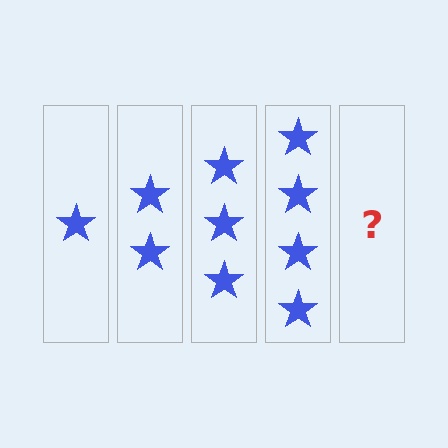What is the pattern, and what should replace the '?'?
The pattern is that each step adds one more star. The '?' should be 5 stars.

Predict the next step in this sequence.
The next step is 5 stars.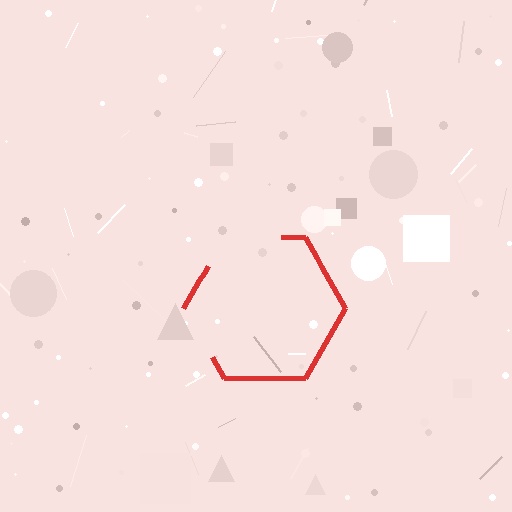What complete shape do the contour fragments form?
The contour fragments form a hexagon.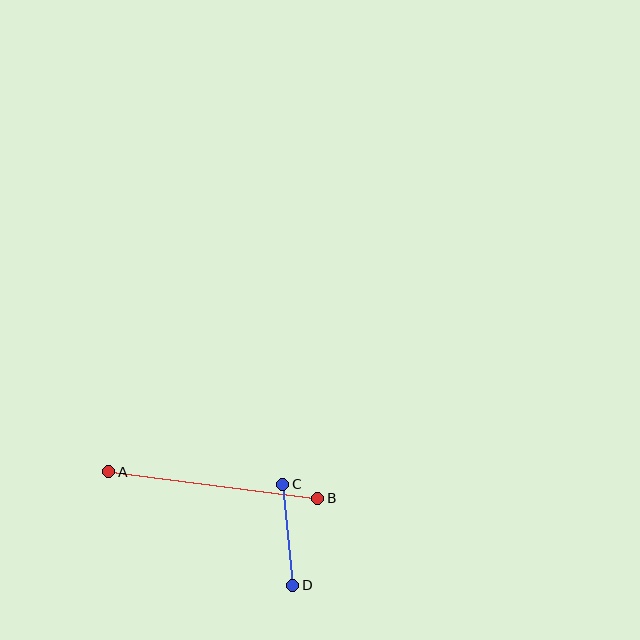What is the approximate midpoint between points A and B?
The midpoint is at approximately (213, 485) pixels.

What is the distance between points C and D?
The distance is approximately 101 pixels.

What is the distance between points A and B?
The distance is approximately 211 pixels.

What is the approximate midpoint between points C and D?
The midpoint is at approximately (288, 535) pixels.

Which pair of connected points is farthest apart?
Points A and B are farthest apart.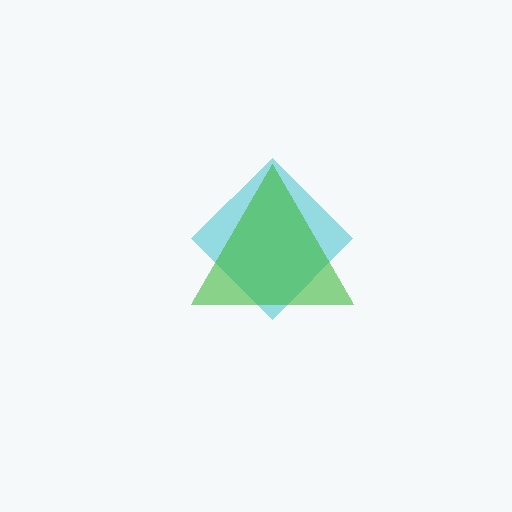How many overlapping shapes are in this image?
There are 2 overlapping shapes in the image.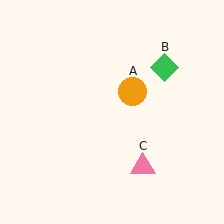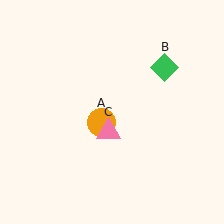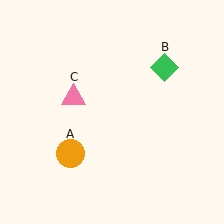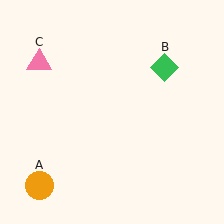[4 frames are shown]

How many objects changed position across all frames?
2 objects changed position: orange circle (object A), pink triangle (object C).